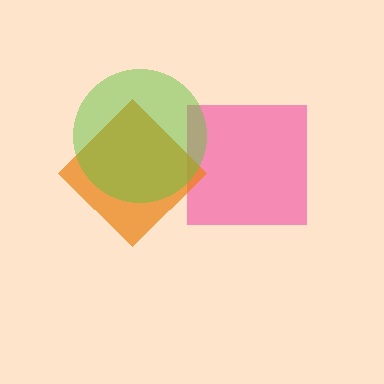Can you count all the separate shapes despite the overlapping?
Yes, there are 3 separate shapes.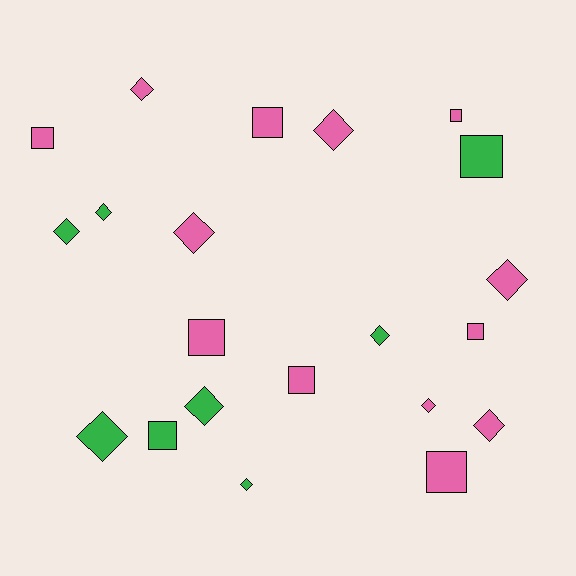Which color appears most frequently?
Pink, with 13 objects.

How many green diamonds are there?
There are 6 green diamonds.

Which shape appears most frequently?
Diamond, with 12 objects.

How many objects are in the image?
There are 21 objects.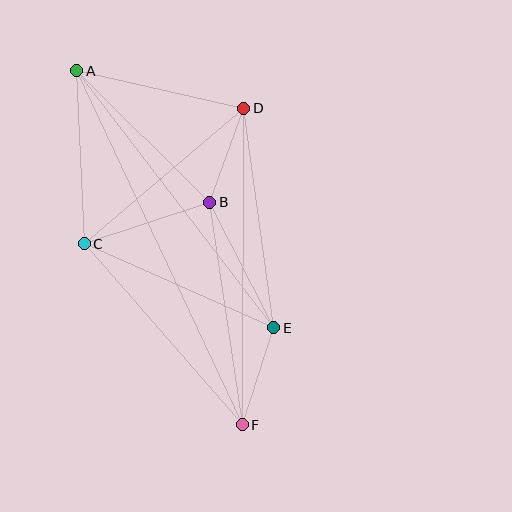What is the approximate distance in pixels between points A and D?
The distance between A and D is approximately 171 pixels.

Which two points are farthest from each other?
Points A and F are farthest from each other.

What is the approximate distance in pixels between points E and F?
The distance between E and F is approximately 102 pixels.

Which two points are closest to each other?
Points B and D are closest to each other.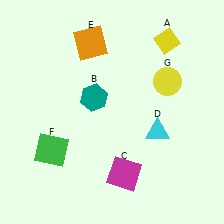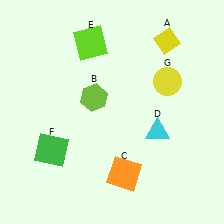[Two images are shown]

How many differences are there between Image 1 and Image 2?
There are 3 differences between the two images.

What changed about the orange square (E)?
In Image 1, E is orange. In Image 2, it changed to lime.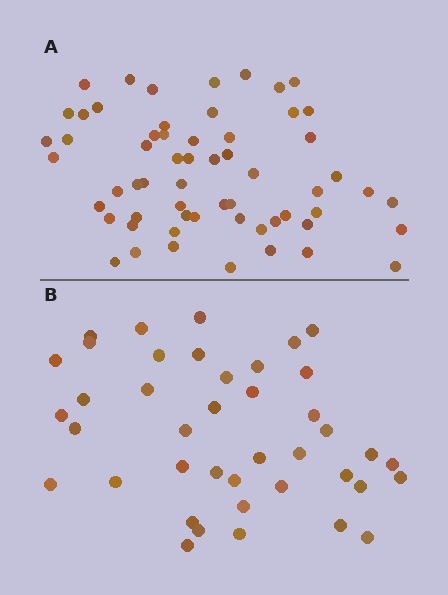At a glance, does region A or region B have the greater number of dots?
Region A (the top region) has more dots.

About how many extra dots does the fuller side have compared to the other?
Region A has approximately 20 more dots than region B.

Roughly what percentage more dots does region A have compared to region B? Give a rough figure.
About 45% more.